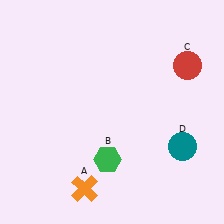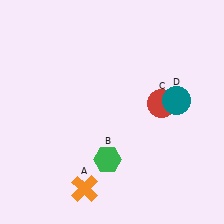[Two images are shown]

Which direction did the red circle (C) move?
The red circle (C) moved down.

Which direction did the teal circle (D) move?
The teal circle (D) moved up.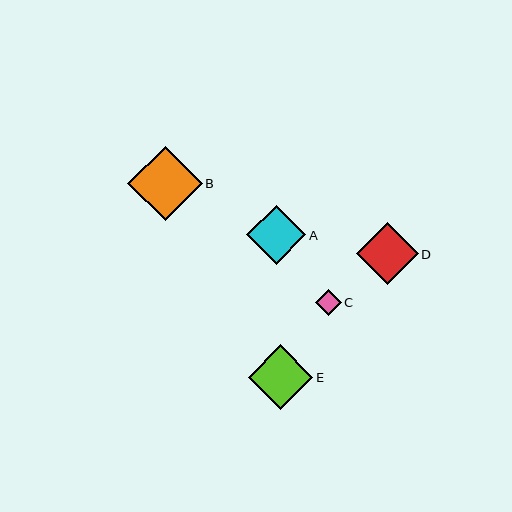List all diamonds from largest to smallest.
From largest to smallest: B, E, D, A, C.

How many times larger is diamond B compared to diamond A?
Diamond B is approximately 1.3 times the size of diamond A.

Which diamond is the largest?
Diamond B is the largest with a size of approximately 74 pixels.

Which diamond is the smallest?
Diamond C is the smallest with a size of approximately 26 pixels.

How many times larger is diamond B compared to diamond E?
Diamond B is approximately 1.2 times the size of diamond E.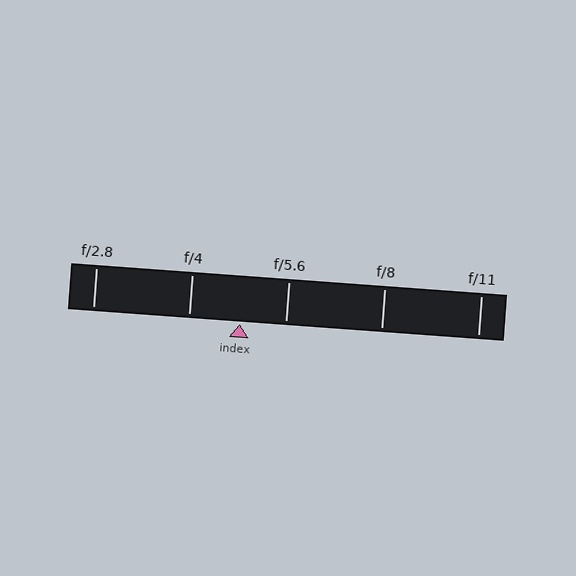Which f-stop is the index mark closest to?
The index mark is closest to f/5.6.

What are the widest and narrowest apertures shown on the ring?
The widest aperture shown is f/2.8 and the narrowest is f/11.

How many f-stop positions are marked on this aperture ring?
There are 5 f-stop positions marked.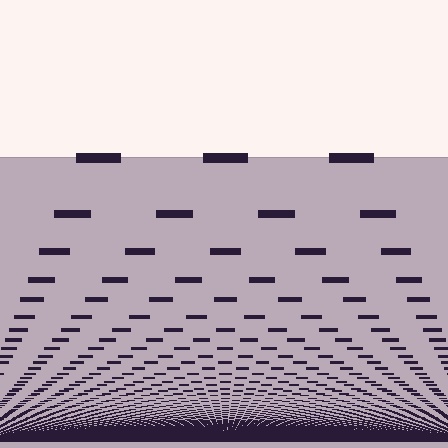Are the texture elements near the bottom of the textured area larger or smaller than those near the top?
Smaller. The gradient is inverted — elements near the bottom are smaller and denser.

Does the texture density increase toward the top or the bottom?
Density increases toward the bottom.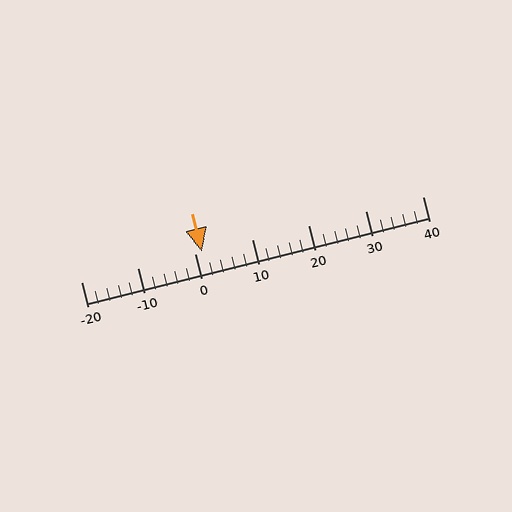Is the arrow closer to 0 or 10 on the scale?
The arrow is closer to 0.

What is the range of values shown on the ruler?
The ruler shows values from -20 to 40.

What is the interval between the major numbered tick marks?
The major tick marks are spaced 10 units apart.